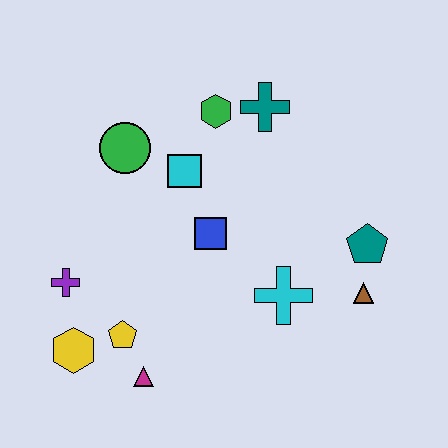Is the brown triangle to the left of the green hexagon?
No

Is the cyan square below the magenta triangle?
No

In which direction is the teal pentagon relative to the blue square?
The teal pentagon is to the right of the blue square.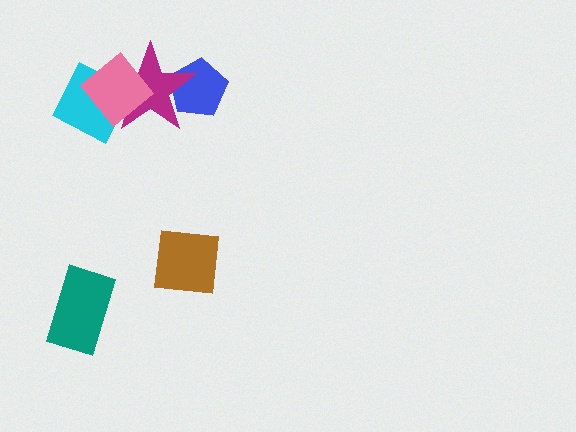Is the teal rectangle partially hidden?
No, no other shape covers it.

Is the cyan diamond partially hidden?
Yes, it is partially covered by another shape.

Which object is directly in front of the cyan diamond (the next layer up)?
The magenta star is directly in front of the cyan diamond.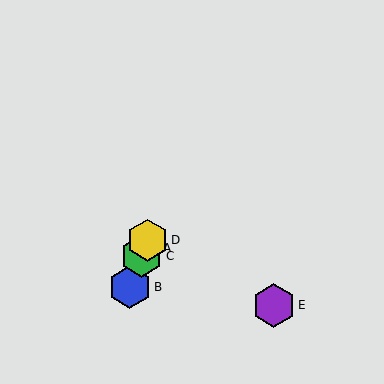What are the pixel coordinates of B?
Object B is at (130, 287).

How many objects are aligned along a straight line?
4 objects (A, B, C, D) are aligned along a straight line.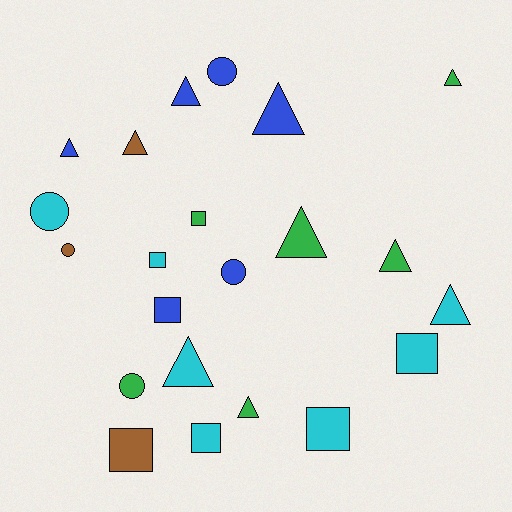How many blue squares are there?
There is 1 blue square.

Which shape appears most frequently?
Triangle, with 10 objects.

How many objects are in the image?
There are 22 objects.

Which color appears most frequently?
Cyan, with 7 objects.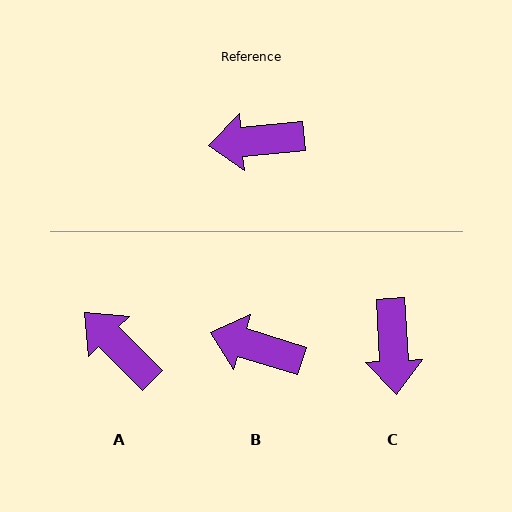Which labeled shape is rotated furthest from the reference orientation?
C, about 88 degrees away.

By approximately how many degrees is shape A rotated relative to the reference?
Approximately 51 degrees clockwise.